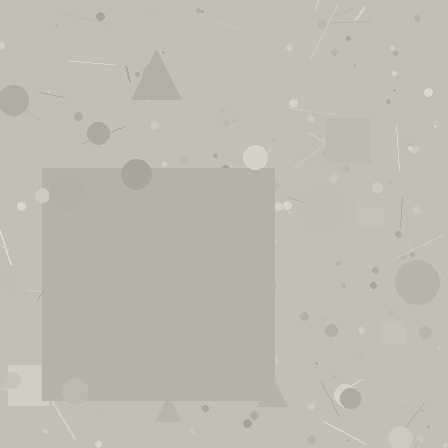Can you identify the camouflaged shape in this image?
The camouflaged shape is a square.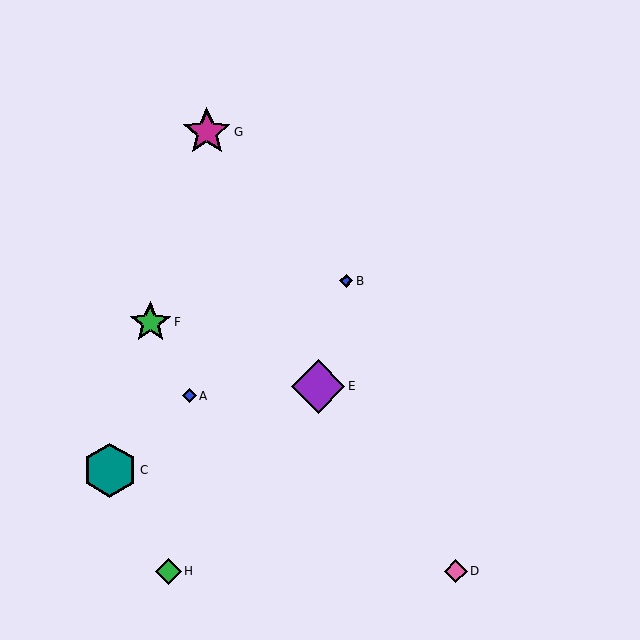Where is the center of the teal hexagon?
The center of the teal hexagon is at (110, 470).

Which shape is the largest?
The teal hexagon (labeled C) is the largest.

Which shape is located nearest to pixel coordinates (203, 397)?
The blue diamond (labeled A) at (189, 396) is nearest to that location.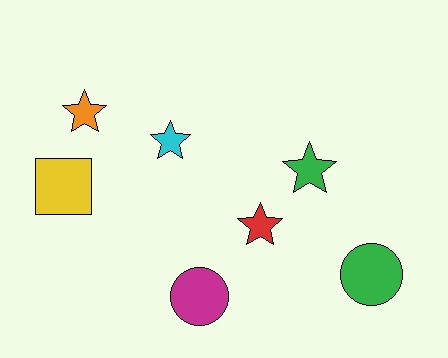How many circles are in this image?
There are 2 circles.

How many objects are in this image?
There are 7 objects.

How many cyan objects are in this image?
There is 1 cyan object.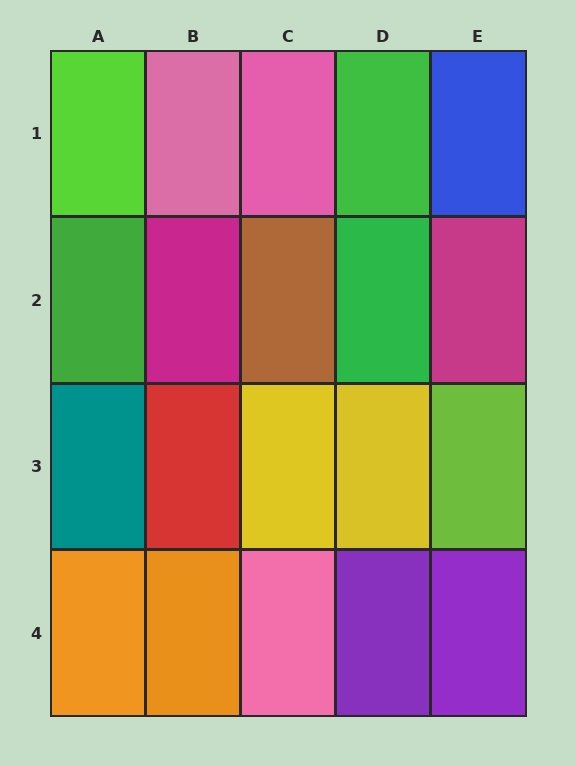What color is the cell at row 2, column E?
Magenta.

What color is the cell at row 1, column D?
Green.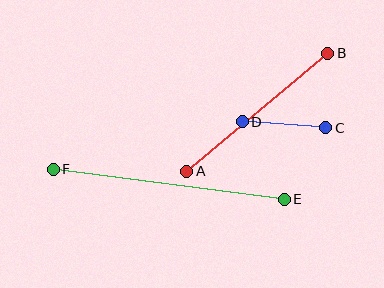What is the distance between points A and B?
The distance is approximately 184 pixels.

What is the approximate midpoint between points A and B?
The midpoint is at approximately (257, 112) pixels.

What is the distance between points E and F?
The distance is approximately 233 pixels.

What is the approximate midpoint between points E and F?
The midpoint is at approximately (169, 184) pixels.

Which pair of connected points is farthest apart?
Points E and F are farthest apart.